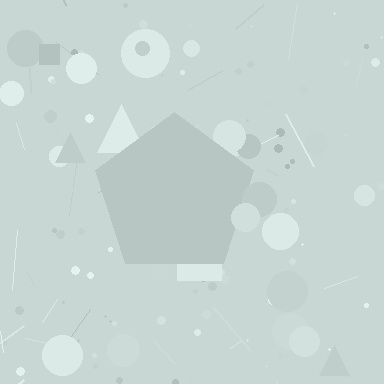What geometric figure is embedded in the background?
A pentagon is embedded in the background.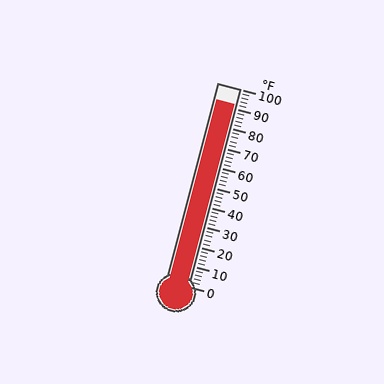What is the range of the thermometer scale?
The thermometer scale ranges from 0°F to 100°F.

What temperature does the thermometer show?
The thermometer shows approximately 92°F.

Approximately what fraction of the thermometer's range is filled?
The thermometer is filled to approximately 90% of its range.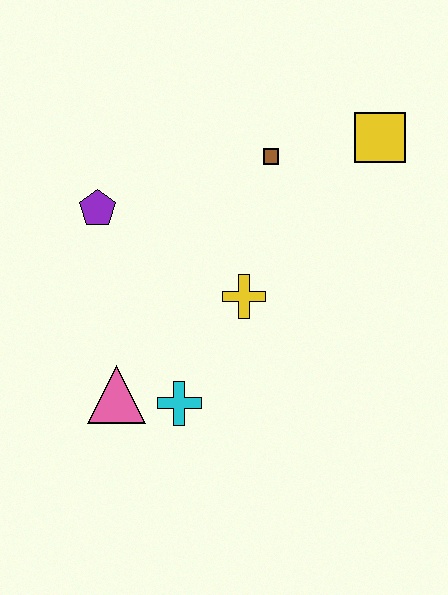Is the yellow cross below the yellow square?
Yes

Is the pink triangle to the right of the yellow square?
No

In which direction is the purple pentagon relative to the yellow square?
The purple pentagon is to the left of the yellow square.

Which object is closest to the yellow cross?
The cyan cross is closest to the yellow cross.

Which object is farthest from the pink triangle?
The yellow square is farthest from the pink triangle.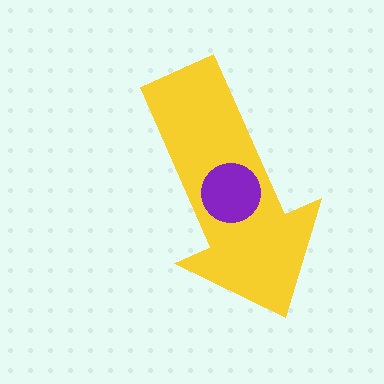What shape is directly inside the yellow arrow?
The purple circle.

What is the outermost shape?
The yellow arrow.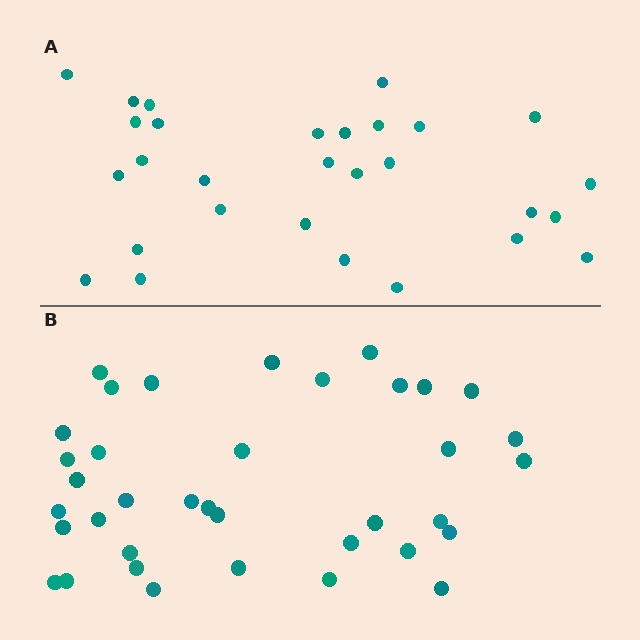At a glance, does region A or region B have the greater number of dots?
Region B (the bottom region) has more dots.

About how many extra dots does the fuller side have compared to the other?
Region B has roughly 8 or so more dots than region A.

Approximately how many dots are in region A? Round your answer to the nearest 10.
About 30 dots. (The exact count is 29, which rounds to 30.)